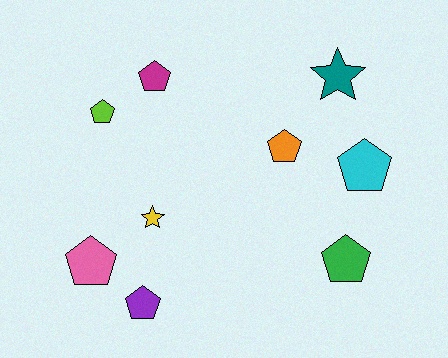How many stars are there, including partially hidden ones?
There are 2 stars.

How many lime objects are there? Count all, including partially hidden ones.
There is 1 lime object.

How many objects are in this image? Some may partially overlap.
There are 9 objects.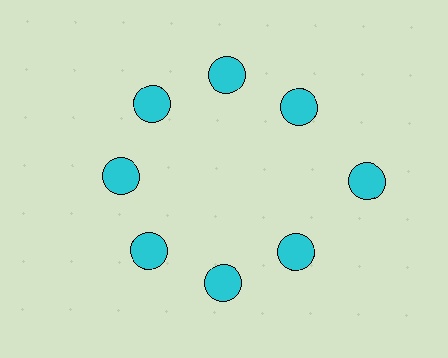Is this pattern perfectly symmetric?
No. The 8 cyan circles are arranged in a ring, but one element near the 3 o'clock position is pushed outward from the center, breaking the 8-fold rotational symmetry.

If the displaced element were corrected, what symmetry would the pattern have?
It would have 8-fold rotational symmetry — the pattern would map onto itself every 45 degrees.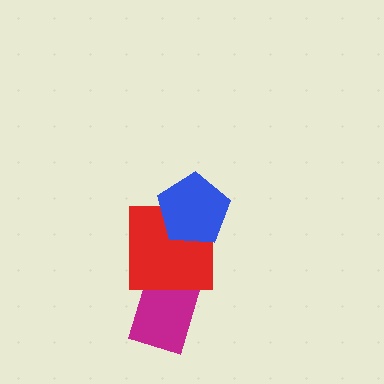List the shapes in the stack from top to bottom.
From top to bottom: the blue pentagon, the red square, the magenta rectangle.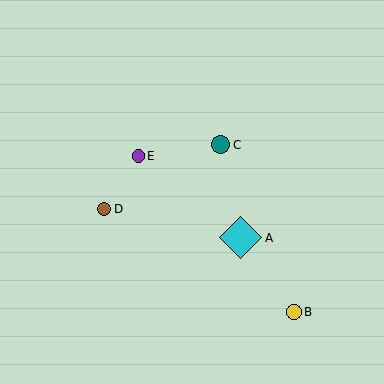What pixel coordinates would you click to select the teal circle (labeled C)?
Click at (221, 145) to select the teal circle C.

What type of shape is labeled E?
Shape E is a purple circle.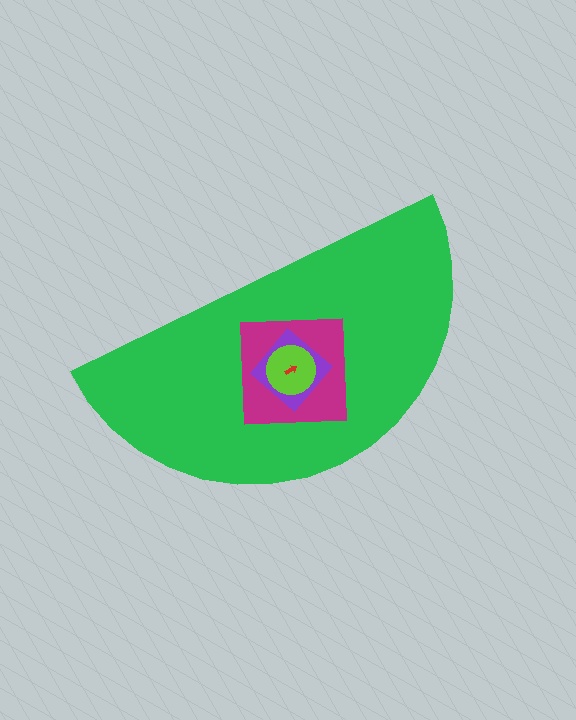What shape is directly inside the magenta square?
The purple diamond.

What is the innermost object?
The red arrow.